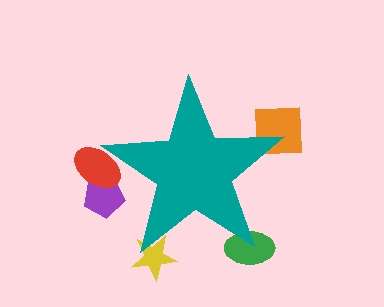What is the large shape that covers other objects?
A teal star.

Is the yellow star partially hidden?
Yes, the yellow star is partially hidden behind the teal star.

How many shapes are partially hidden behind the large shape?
5 shapes are partially hidden.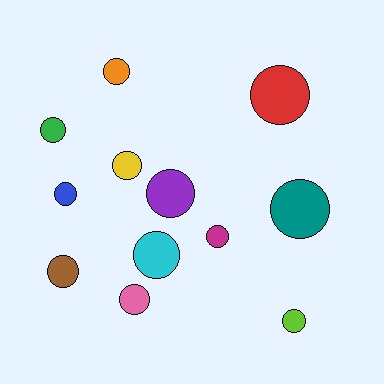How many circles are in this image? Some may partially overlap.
There are 12 circles.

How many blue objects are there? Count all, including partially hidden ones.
There is 1 blue object.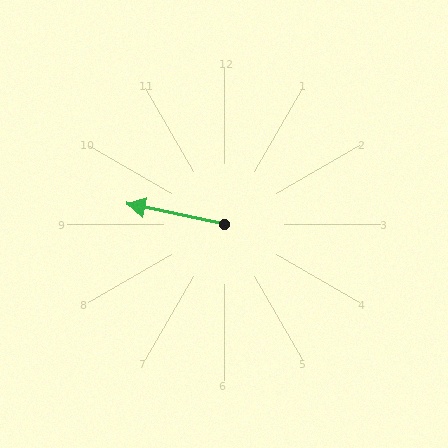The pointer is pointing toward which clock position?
Roughly 9 o'clock.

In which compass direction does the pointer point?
West.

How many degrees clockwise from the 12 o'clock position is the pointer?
Approximately 282 degrees.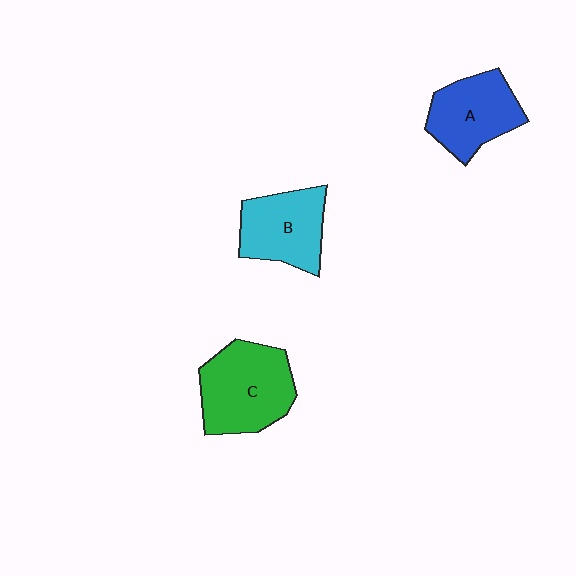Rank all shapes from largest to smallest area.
From largest to smallest: C (green), B (cyan), A (blue).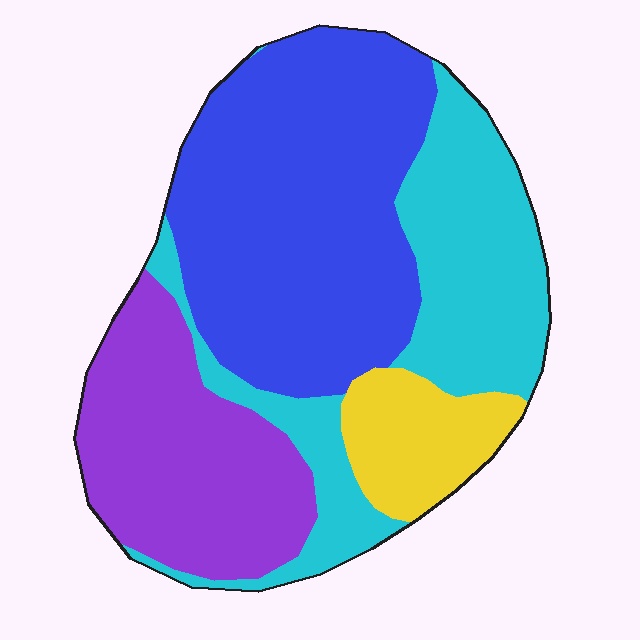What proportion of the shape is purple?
Purple takes up about one quarter (1/4) of the shape.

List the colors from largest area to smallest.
From largest to smallest: blue, cyan, purple, yellow.